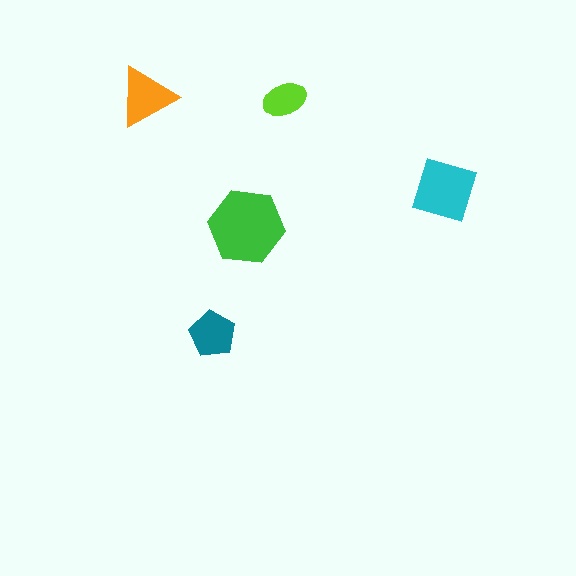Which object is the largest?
The green hexagon.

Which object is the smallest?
The lime ellipse.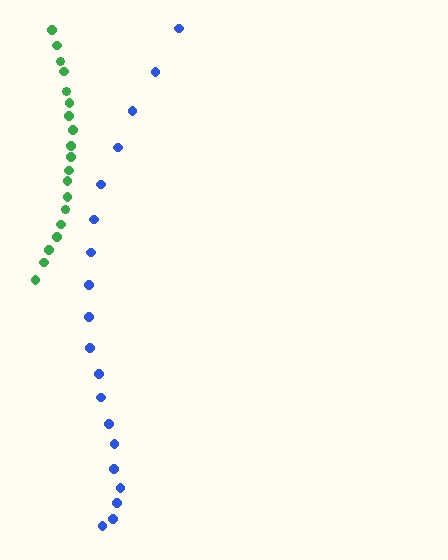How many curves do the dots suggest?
There are 2 distinct paths.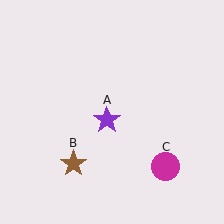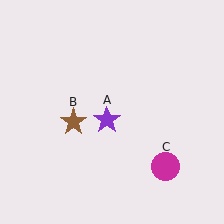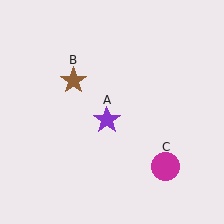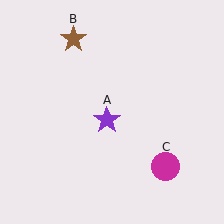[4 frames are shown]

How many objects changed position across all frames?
1 object changed position: brown star (object B).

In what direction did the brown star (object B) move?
The brown star (object B) moved up.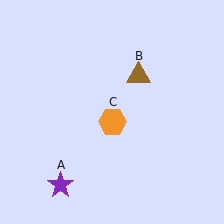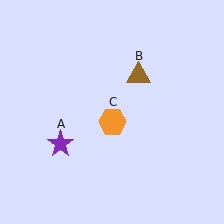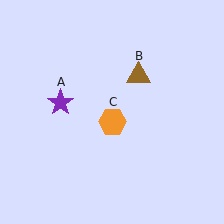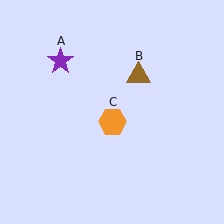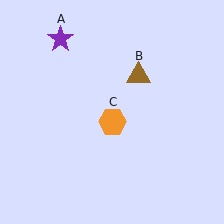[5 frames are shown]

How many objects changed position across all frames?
1 object changed position: purple star (object A).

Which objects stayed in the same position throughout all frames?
Brown triangle (object B) and orange hexagon (object C) remained stationary.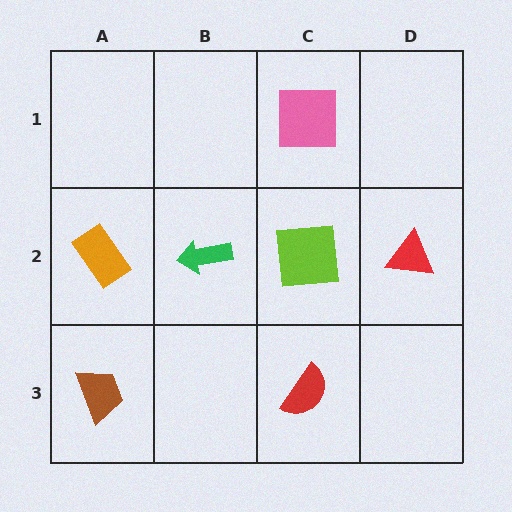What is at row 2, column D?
A red triangle.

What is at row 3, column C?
A red semicircle.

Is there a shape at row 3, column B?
No, that cell is empty.